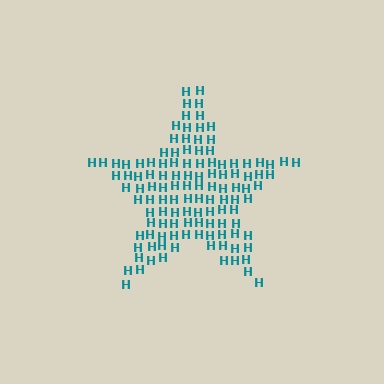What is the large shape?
The large shape is a star.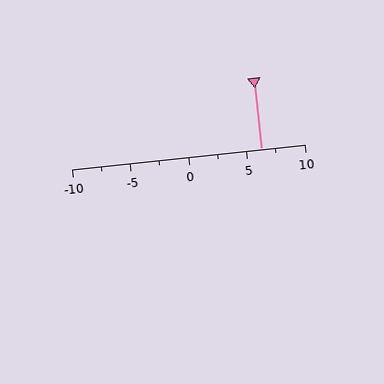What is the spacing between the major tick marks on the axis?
The major ticks are spaced 5 apart.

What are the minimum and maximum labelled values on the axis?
The axis runs from -10 to 10.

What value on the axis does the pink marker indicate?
The marker indicates approximately 6.2.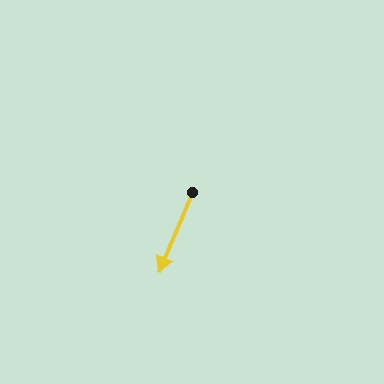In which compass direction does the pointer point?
South.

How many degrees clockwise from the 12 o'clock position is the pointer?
Approximately 202 degrees.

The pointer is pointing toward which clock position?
Roughly 7 o'clock.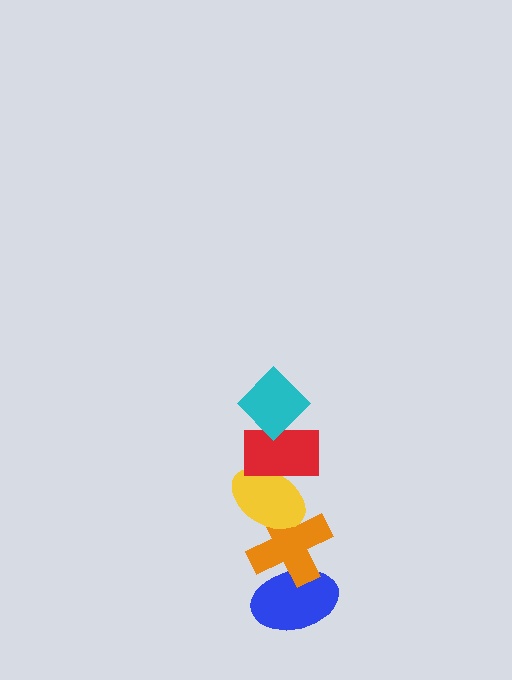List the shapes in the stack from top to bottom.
From top to bottom: the cyan diamond, the red rectangle, the yellow ellipse, the orange cross, the blue ellipse.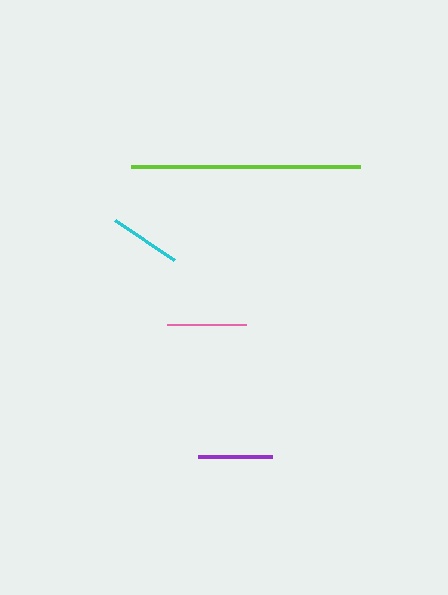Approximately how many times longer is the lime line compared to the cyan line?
The lime line is approximately 3.2 times the length of the cyan line.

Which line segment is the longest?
The lime line is the longest at approximately 229 pixels.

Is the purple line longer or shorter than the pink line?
The pink line is longer than the purple line.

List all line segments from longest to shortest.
From longest to shortest: lime, pink, purple, cyan.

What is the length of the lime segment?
The lime segment is approximately 229 pixels long.